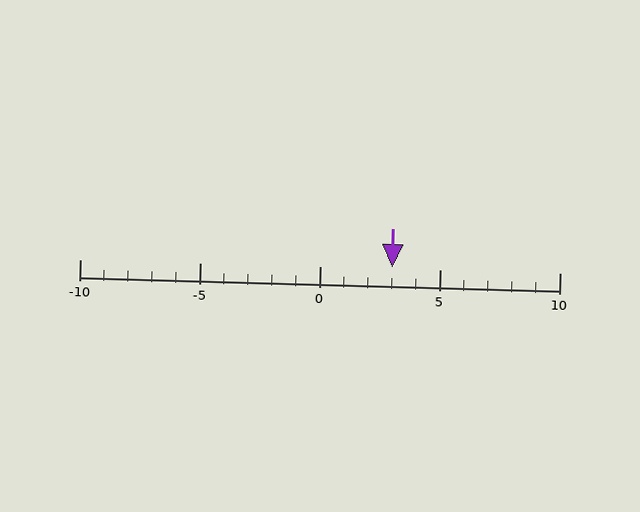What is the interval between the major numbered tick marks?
The major tick marks are spaced 5 units apart.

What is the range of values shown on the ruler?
The ruler shows values from -10 to 10.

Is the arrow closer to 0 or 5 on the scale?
The arrow is closer to 5.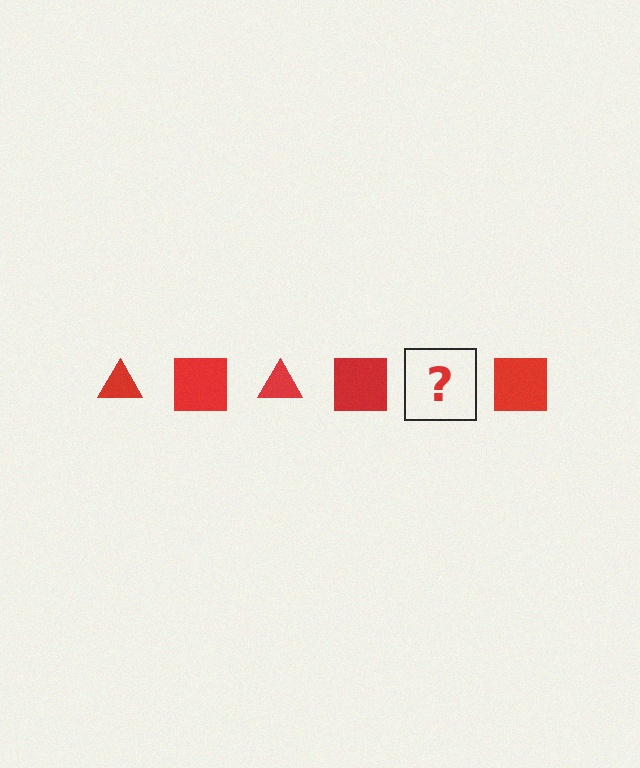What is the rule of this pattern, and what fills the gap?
The rule is that the pattern cycles through triangle, square shapes in red. The gap should be filled with a red triangle.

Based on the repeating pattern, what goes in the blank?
The blank should be a red triangle.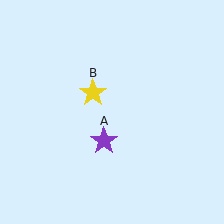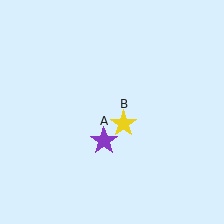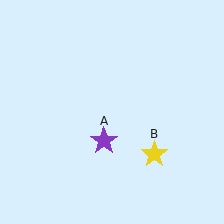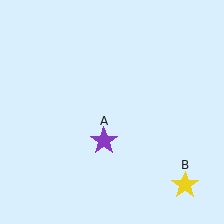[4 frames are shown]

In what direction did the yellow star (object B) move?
The yellow star (object B) moved down and to the right.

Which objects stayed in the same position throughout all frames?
Purple star (object A) remained stationary.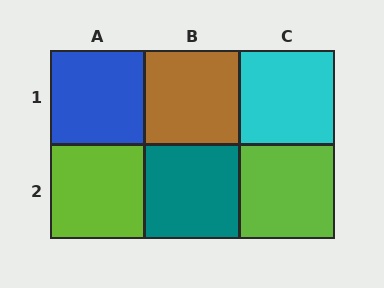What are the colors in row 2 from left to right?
Lime, teal, lime.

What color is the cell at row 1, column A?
Blue.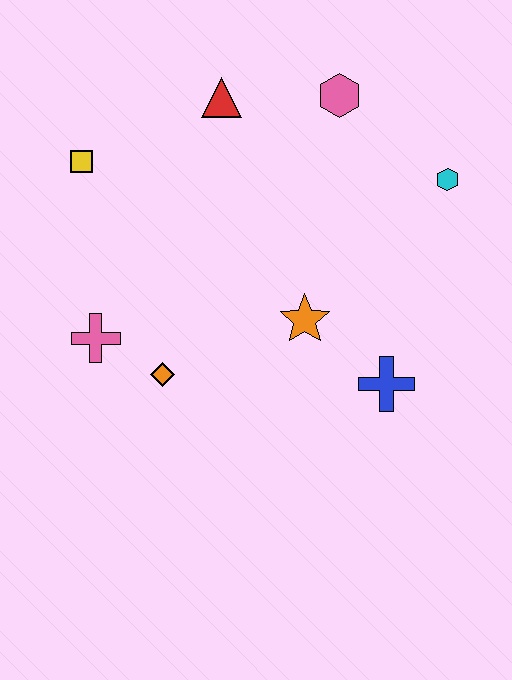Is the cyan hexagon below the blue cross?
No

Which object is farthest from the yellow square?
The blue cross is farthest from the yellow square.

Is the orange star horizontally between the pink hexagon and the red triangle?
Yes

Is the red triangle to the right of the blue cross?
No